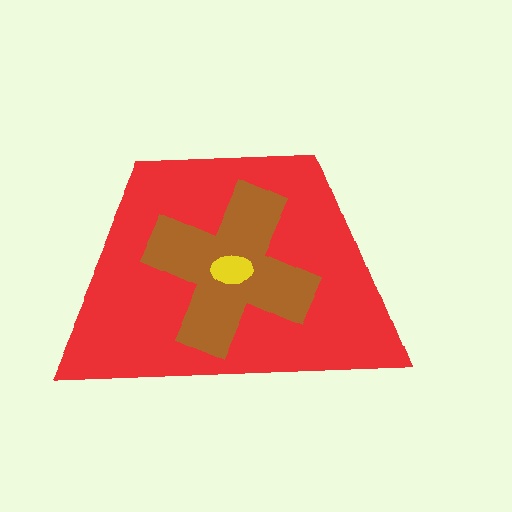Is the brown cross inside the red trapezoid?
Yes.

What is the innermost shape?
The yellow ellipse.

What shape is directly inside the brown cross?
The yellow ellipse.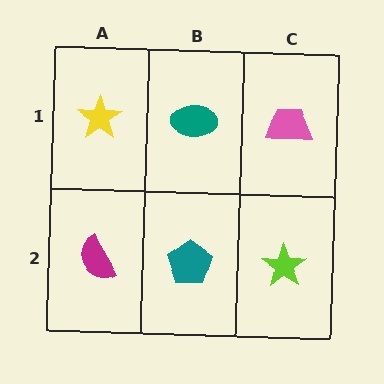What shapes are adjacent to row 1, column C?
A lime star (row 2, column C), a teal ellipse (row 1, column B).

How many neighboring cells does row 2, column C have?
2.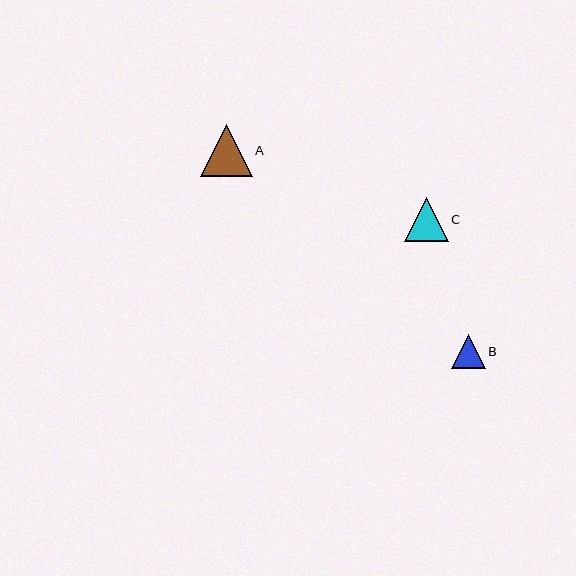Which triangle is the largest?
Triangle A is the largest with a size of approximately 52 pixels.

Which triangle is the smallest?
Triangle B is the smallest with a size of approximately 33 pixels.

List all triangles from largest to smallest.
From largest to smallest: A, C, B.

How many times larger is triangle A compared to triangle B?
Triangle A is approximately 1.5 times the size of triangle B.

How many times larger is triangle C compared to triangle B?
Triangle C is approximately 1.3 times the size of triangle B.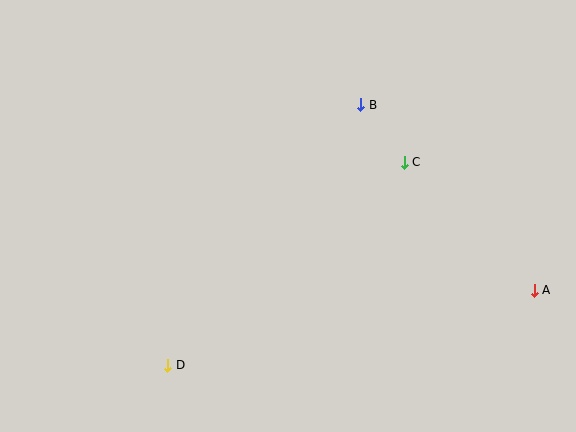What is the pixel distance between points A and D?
The distance between A and D is 374 pixels.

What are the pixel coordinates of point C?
Point C is at (404, 162).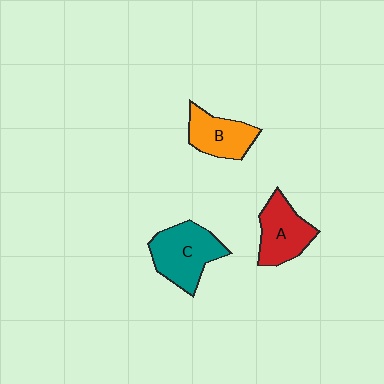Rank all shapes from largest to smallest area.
From largest to smallest: C (teal), A (red), B (orange).